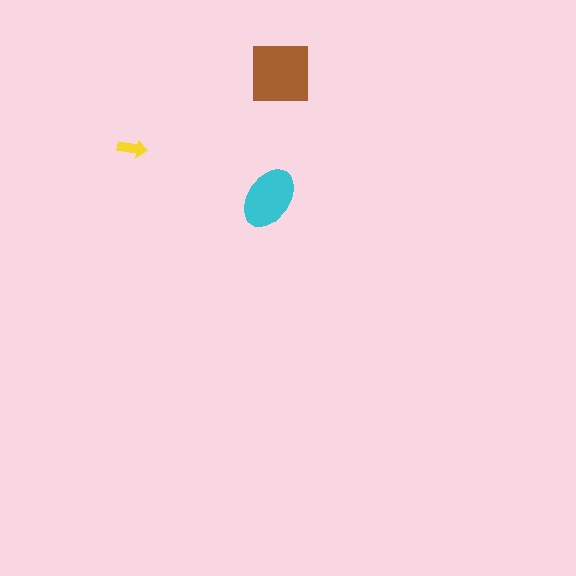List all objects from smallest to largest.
The yellow arrow, the cyan ellipse, the brown square.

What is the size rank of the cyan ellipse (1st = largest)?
2nd.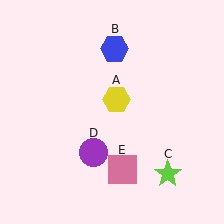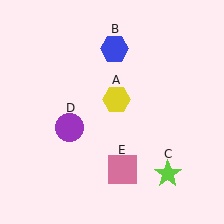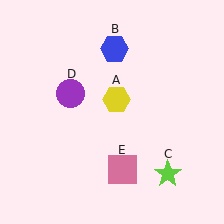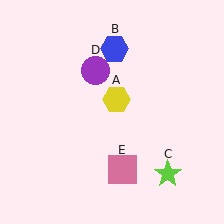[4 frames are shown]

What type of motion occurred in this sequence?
The purple circle (object D) rotated clockwise around the center of the scene.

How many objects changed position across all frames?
1 object changed position: purple circle (object D).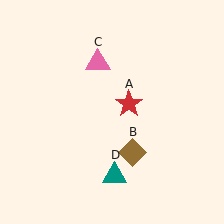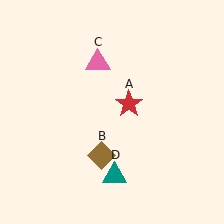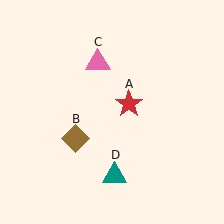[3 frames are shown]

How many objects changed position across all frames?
1 object changed position: brown diamond (object B).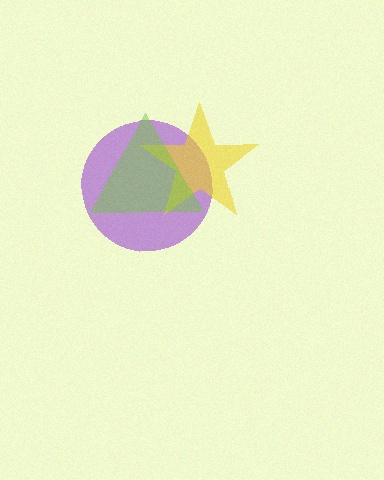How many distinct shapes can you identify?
There are 3 distinct shapes: a purple circle, a yellow star, a lime triangle.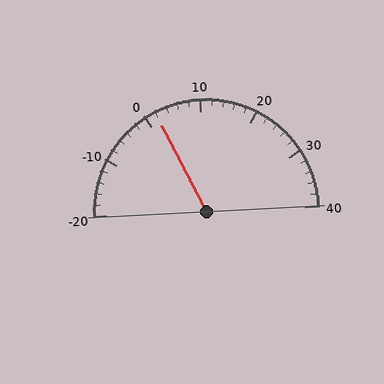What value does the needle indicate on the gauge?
The needle indicates approximately 2.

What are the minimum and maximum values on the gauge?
The gauge ranges from -20 to 40.